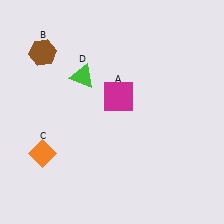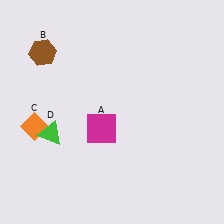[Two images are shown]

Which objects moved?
The objects that moved are: the magenta square (A), the orange diamond (C), the green triangle (D).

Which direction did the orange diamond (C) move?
The orange diamond (C) moved up.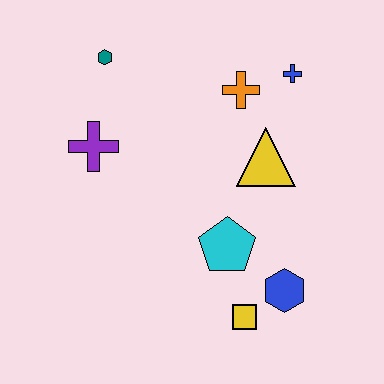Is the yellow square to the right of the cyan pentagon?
Yes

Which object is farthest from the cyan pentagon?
The teal hexagon is farthest from the cyan pentagon.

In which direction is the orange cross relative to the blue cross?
The orange cross is to the left of the blue cross.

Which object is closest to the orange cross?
The blue cross is closest to the orange cross.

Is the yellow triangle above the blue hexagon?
Yes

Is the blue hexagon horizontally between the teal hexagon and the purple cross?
No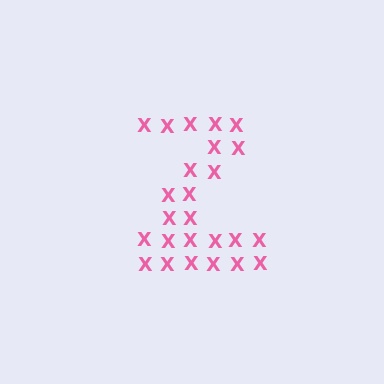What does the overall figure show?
The overall figure shows the letter Z.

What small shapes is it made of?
It is made of small letter X's.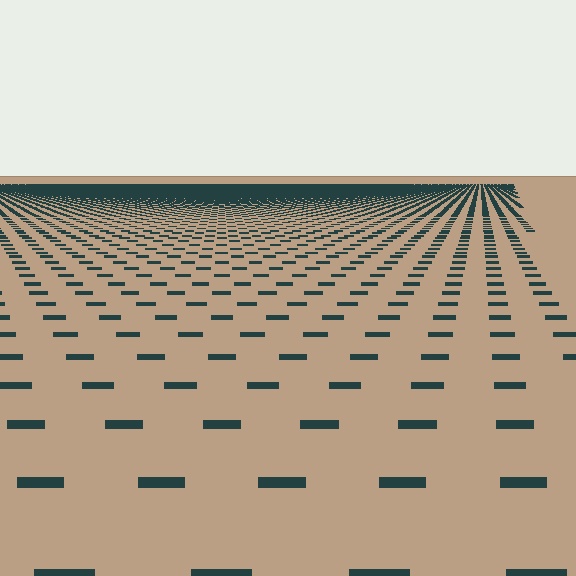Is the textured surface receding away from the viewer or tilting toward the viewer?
The surface is receding away from the viewer. Texture elements get smaller and denser toward the top.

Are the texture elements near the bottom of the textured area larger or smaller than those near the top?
Larger. Near the bottom, elements are closer to the viewer and appear at a bigger on-screen size.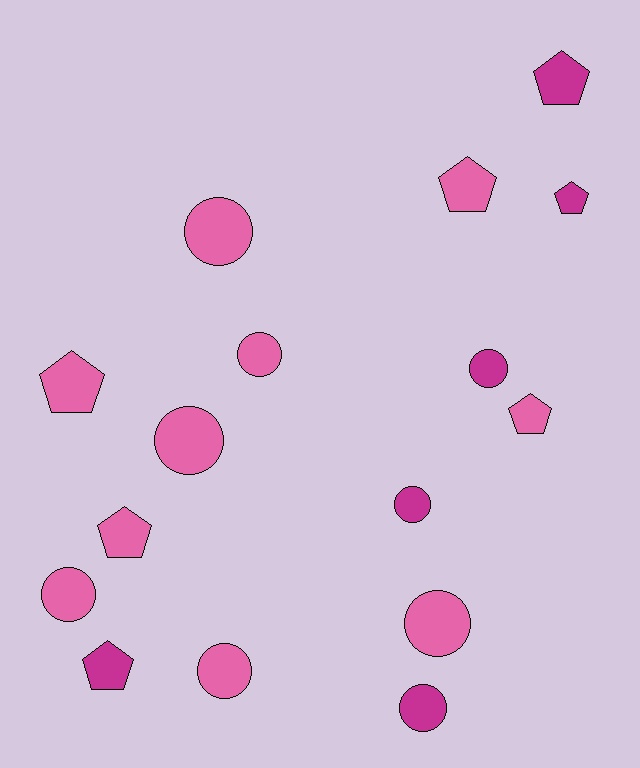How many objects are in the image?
There are 16 objects.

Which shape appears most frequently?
Circle, with 9 objects.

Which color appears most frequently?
Pink, with 10 objects.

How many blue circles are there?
There are no blue circles.